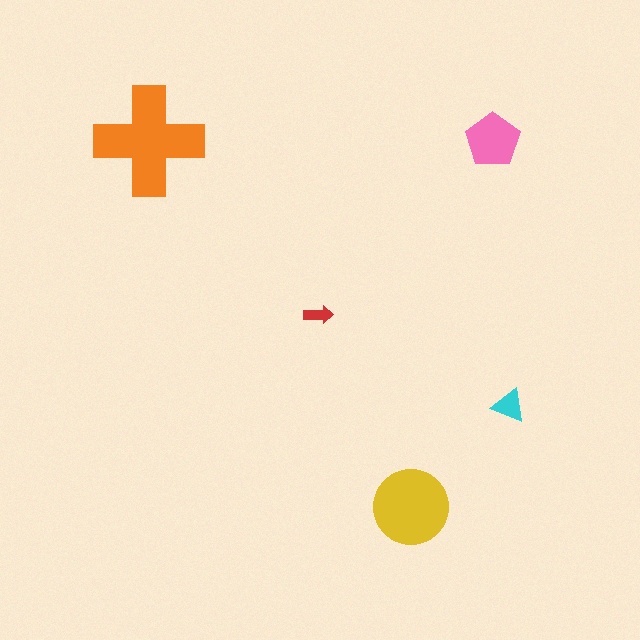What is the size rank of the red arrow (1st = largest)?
5th.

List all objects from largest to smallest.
The orange cross, the yellow circle, the pink pentagon, the cyan triangle, the red arrow.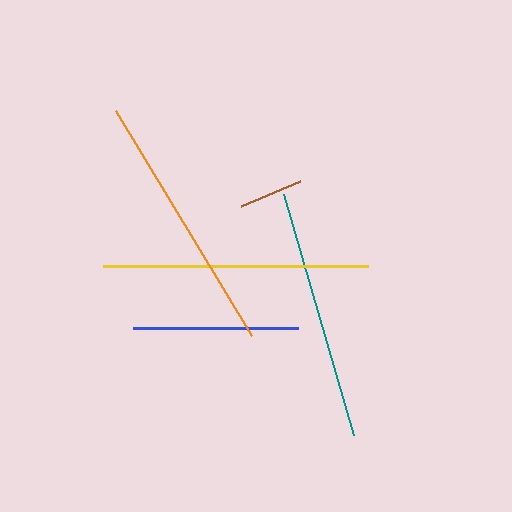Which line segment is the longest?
The yellow line is the longest at approximately 266 pixels.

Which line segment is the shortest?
The brown line is the shortest at approximately 64 pixels.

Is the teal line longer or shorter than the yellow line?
The yellow line is longer than the teal line.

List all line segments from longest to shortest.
From longest to shortest: yellow, orange, teal, blue, brown.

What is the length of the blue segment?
The blue segment is approximately 165 pixels long.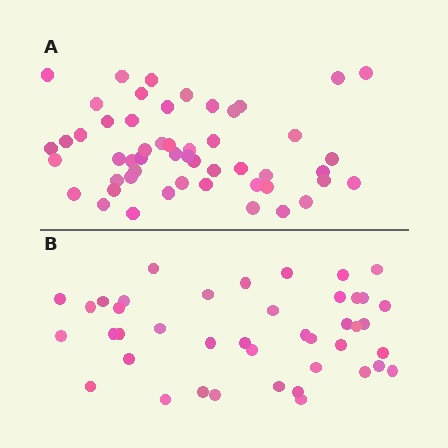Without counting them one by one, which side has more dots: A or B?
Region A (the top region) has more dots.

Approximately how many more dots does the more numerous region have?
Region A has roughly 10 or so more dots than region B.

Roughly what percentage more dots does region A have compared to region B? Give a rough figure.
About 25% more.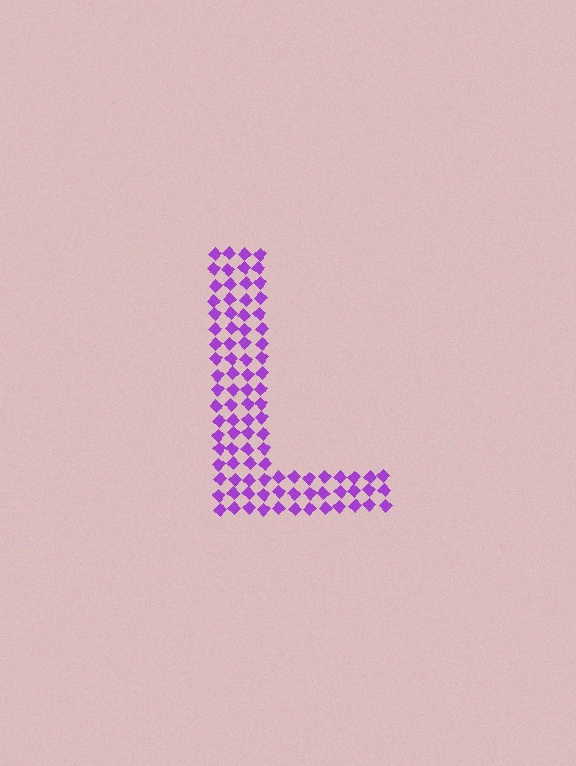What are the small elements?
The small elements are diamonds.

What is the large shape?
The large shape is the letter L.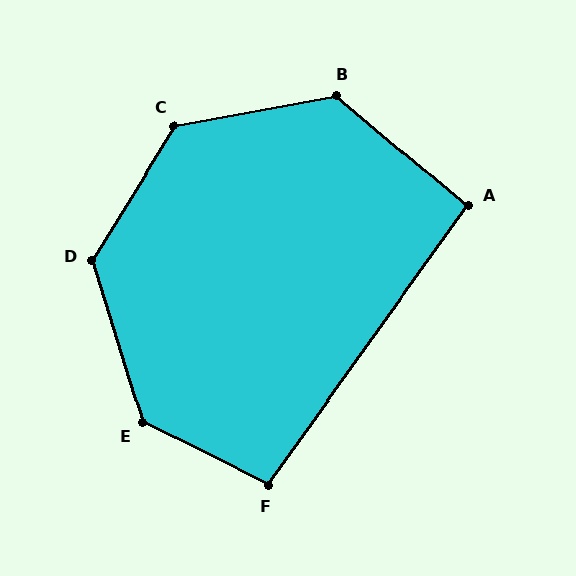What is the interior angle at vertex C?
Approximately 132 degrees (obtuse).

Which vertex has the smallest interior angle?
A, at approximately 94 degrees.